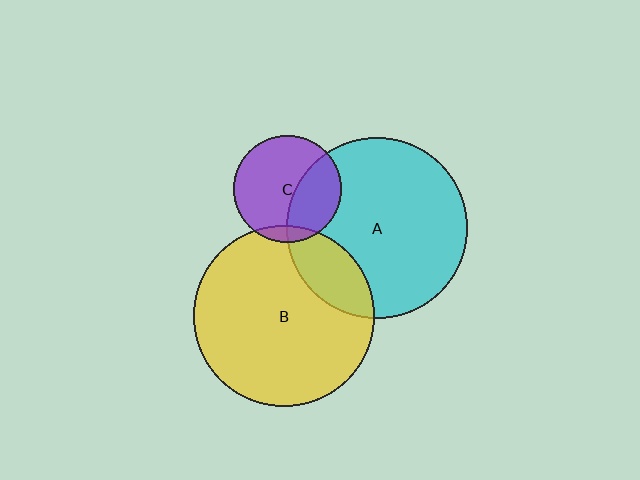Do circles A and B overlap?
Yes.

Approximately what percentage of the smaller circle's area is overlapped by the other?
Approximately 20%.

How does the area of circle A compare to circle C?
Approximately 2.8 times.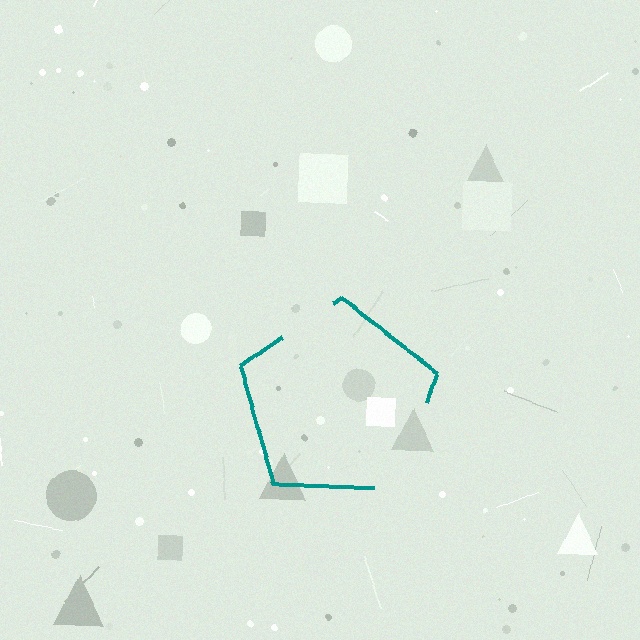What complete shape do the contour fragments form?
The contour fragments form a pentagon.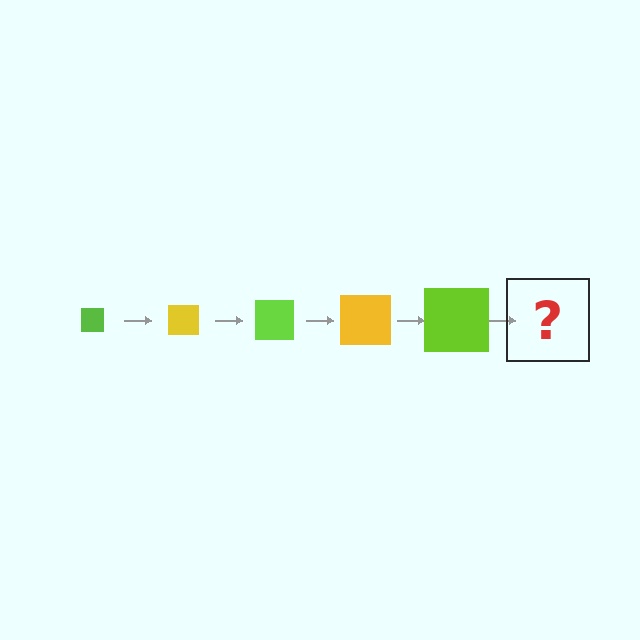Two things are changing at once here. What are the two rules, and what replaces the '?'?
The two rules are that the square grows larger each step and the color cycles through lime and yellow. The '?' should be a yellow square, larger than the previous one.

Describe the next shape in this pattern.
It should be a yellow square, larger than the previous one.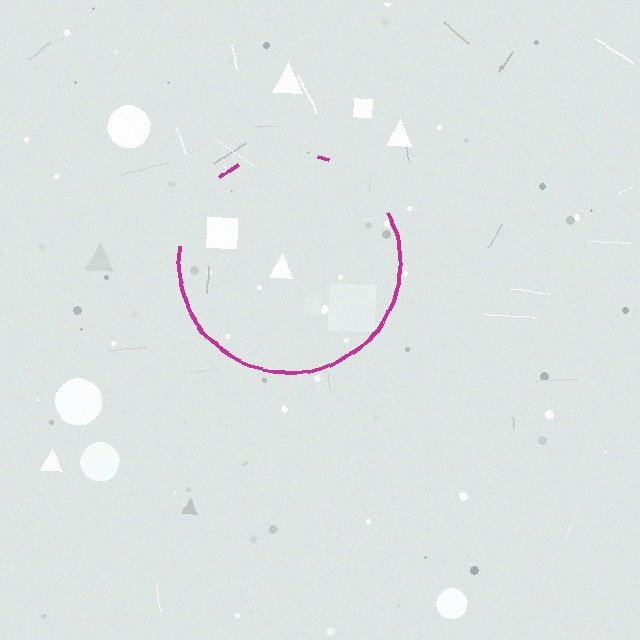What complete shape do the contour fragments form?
The contour fragments form a circle.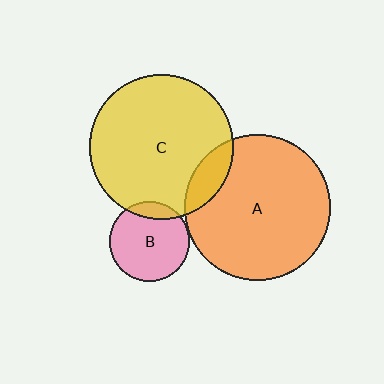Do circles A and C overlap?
Yes.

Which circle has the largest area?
Circle A (orange).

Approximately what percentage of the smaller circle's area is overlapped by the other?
Approximately 10%.